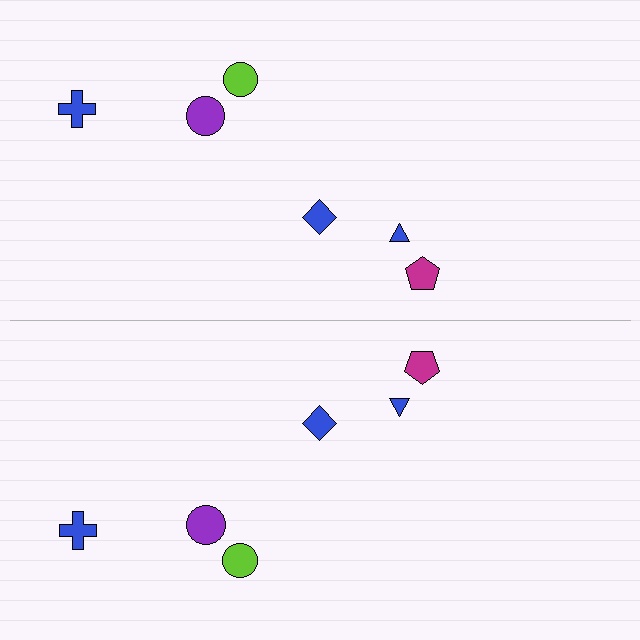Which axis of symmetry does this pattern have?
The pattern has a horizontal axis of symmetry running through the center of the image.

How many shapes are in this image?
There are 12 shapes in this image.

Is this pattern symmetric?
Yes, this pattern has bilateral (reflection) symmetry.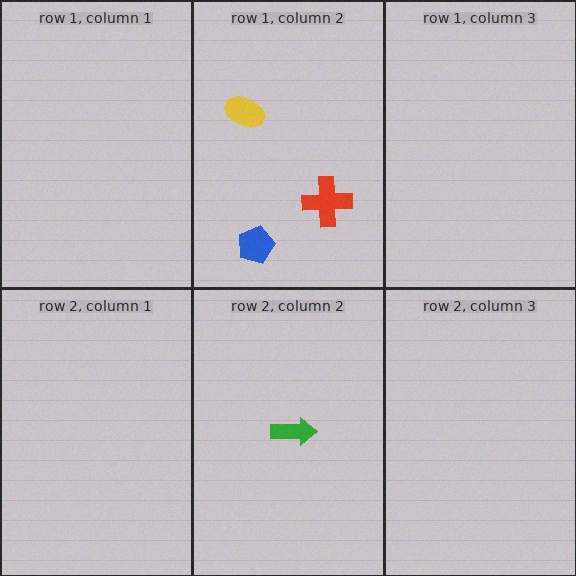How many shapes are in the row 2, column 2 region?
1.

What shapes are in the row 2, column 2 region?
The green arrow.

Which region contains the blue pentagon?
The row 1, column 2 region.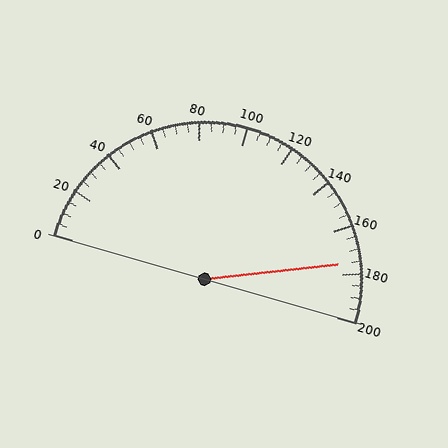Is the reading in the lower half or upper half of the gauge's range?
The reading is in the upper half of the range (0 to 200).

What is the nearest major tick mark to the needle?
The nearest major tick mark is 180.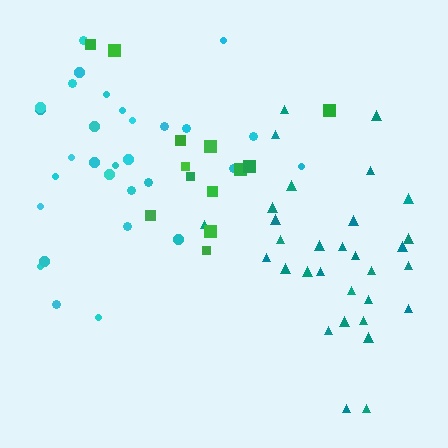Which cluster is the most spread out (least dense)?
Green.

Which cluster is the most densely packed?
Teal.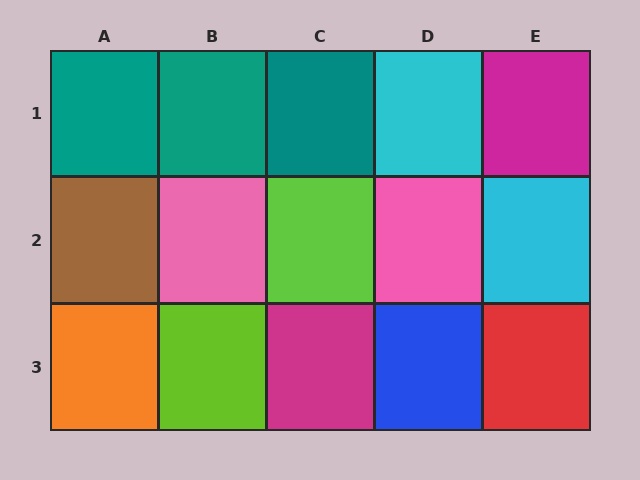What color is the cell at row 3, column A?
Orange.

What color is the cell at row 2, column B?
Pink.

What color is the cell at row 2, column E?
Cyan.